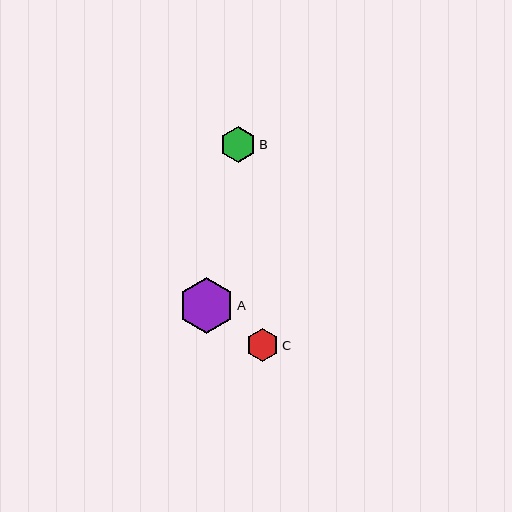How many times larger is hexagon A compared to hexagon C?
Hexagon A is approximately 1.7 times the size of hexagon C.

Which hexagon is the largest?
Hexagon A is the largest with a size of approximately 56 pixels.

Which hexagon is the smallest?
Hexagon C is the smallest with a size of approximately 33 pixels.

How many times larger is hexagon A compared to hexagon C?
Hexagon A is approximately 1.7 times the size of hexagon C.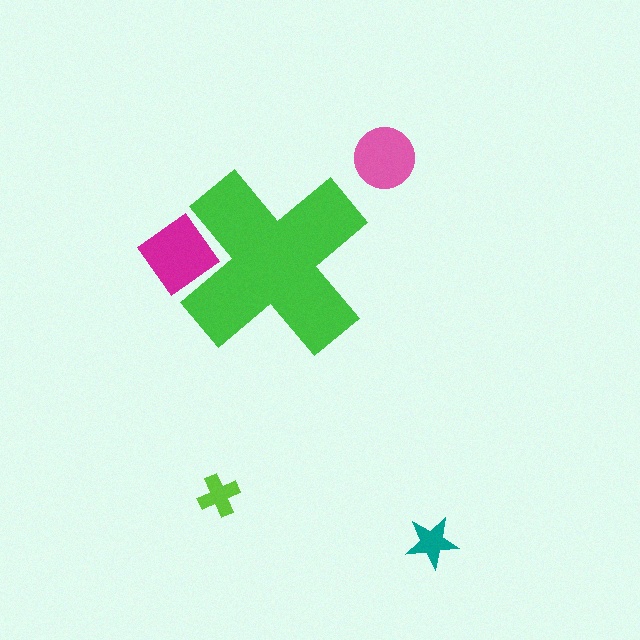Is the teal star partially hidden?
No, the teal star is fully visible.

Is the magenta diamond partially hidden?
Yes, the magenta diamond is partially hidden behind the green cross.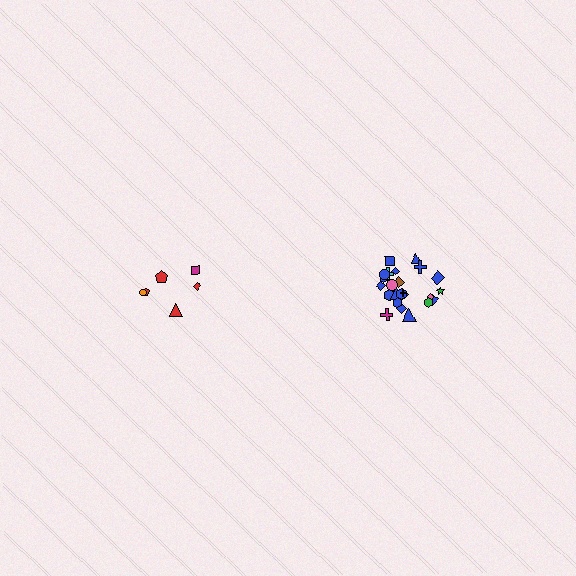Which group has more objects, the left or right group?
The right group.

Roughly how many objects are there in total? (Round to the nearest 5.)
Roughly 30 objects in total.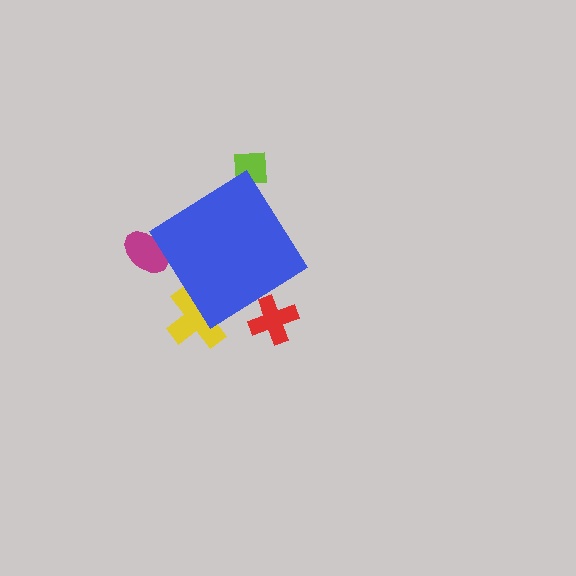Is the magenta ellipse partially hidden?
Yes, the magenta ellipse is partially hidden behind the blue diamond.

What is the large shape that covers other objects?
A blue diamond.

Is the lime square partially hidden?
Yes, the lime square is partially hidden behind the blue diamond.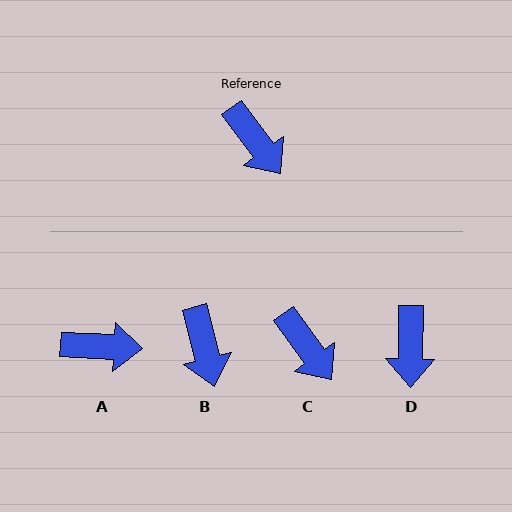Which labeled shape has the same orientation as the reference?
C.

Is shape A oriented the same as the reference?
No, it is off by about 51 degrees.